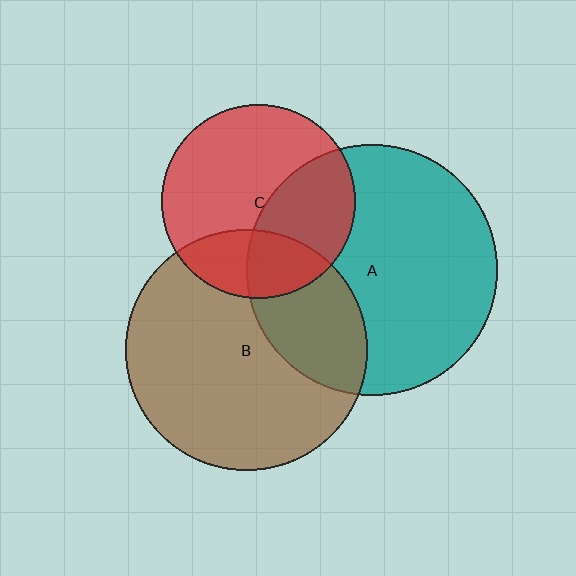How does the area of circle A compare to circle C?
Approximately 1.7 times.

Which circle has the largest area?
Circle A (teal).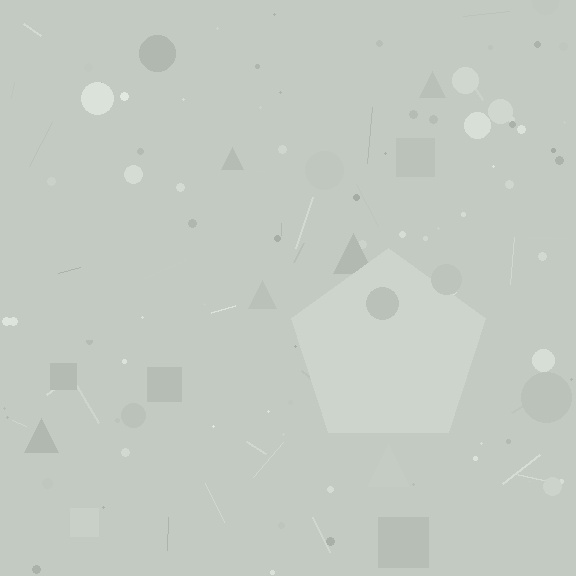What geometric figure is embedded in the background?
A pentagon is embedded in the background.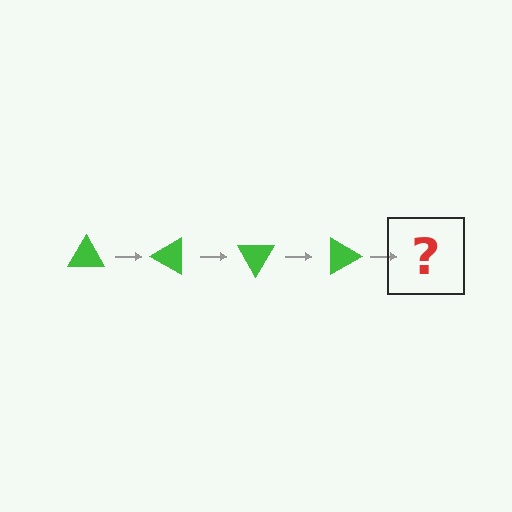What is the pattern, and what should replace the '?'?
The pattern is that the triangle rotates 30 degrees each step. The '?' should be a green triangle rotated 120 degrees.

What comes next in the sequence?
The next element should be a green triangle rotated 120 degrees.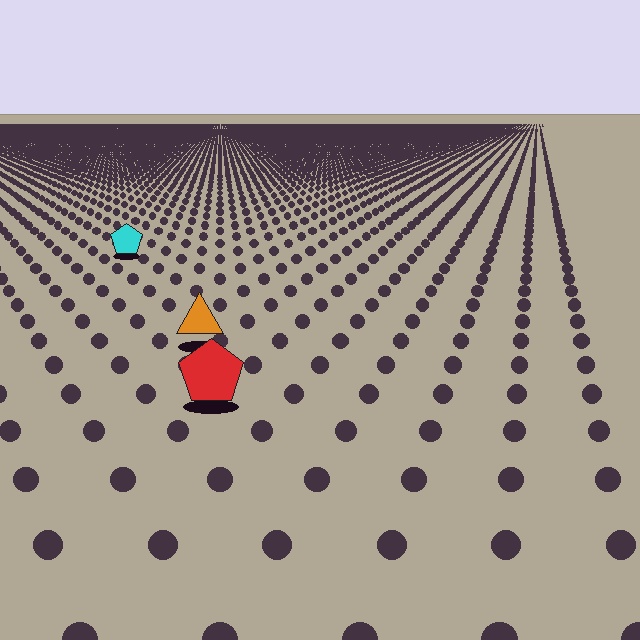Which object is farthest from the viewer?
The cyan pentagon is farthest from the viewer. It appears smaller and the ground texture around it is denser.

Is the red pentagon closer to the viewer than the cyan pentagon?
Yes. The red pentagon is closer — you can tell from the texture gradient: the ground texture is coarser near it.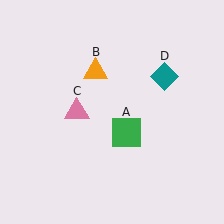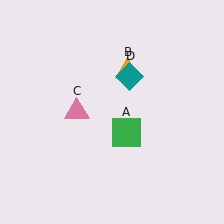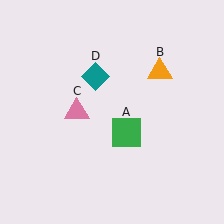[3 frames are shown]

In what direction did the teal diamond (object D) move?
The teal diamond (object D) moved left.